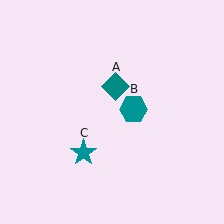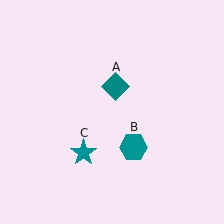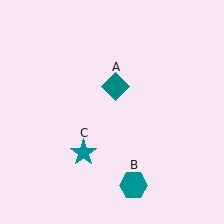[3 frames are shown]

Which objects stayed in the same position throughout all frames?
Teal diamond (object A) and teal star (object C) remained stationary.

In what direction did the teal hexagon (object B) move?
The teal hexagon (object B) moved down.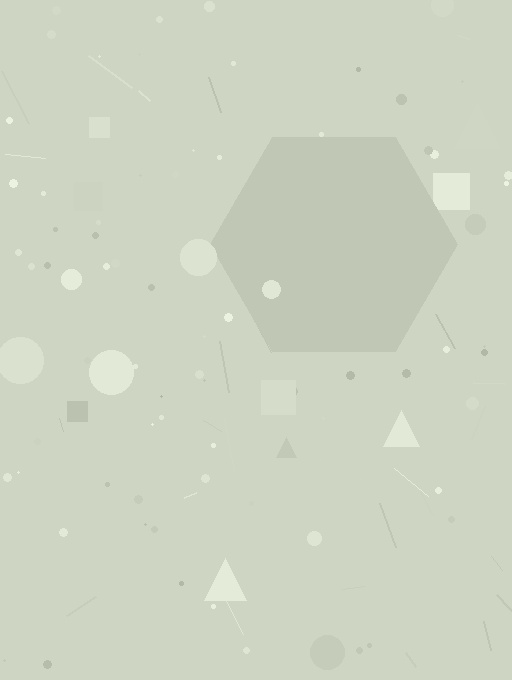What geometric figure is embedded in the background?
A hexagon is embedded in the background.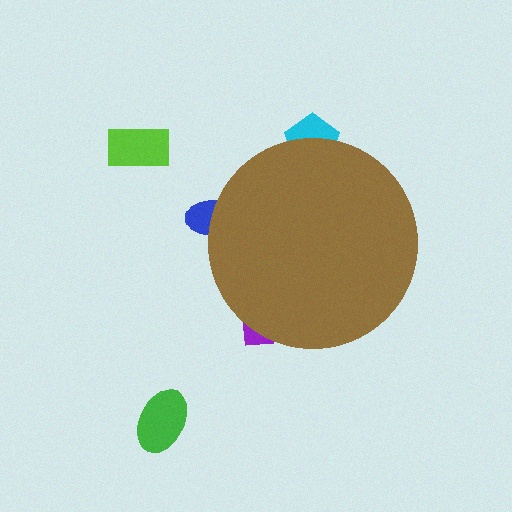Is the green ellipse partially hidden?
No, the green ellipse is fully visible.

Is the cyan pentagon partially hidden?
Yes, the cyan pentagon is partially hidden behind the brown circle.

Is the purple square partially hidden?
Yes, the purple square is partially hidden behind the brown circle.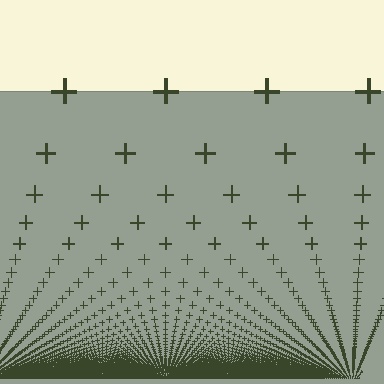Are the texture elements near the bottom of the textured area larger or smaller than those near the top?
Smaller. The gradient is inverted — elements near the bottom are smaller and denser.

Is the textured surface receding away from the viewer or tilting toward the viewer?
The surface appears to tilt toward the viewer. Texture elements get larger and sparser toward the top.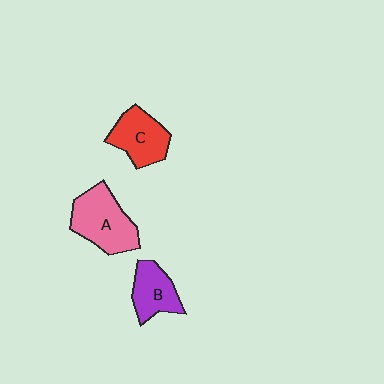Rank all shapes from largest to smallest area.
From largest to smallest: A (pink), C (red), B (purple).